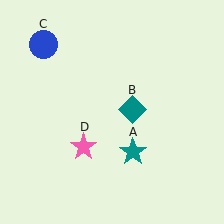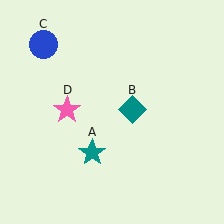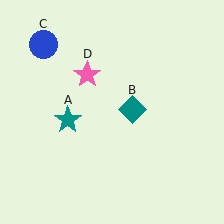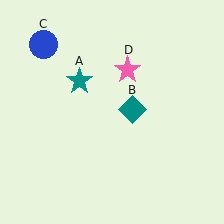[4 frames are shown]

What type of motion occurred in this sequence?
The teal star (object A), pink star (object D) rotated clockwise around the center of the scene.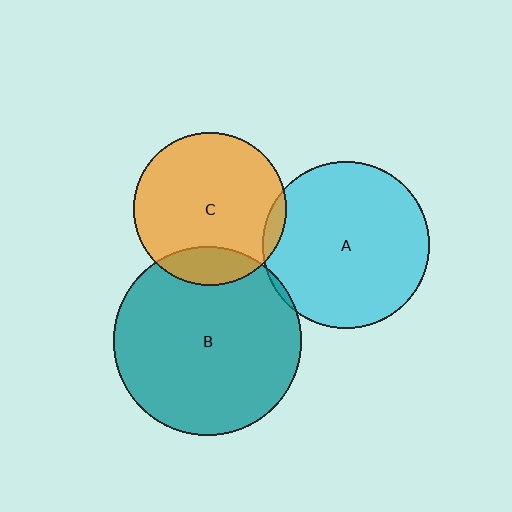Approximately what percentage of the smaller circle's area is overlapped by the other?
Approximately 5%.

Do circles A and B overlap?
Yes.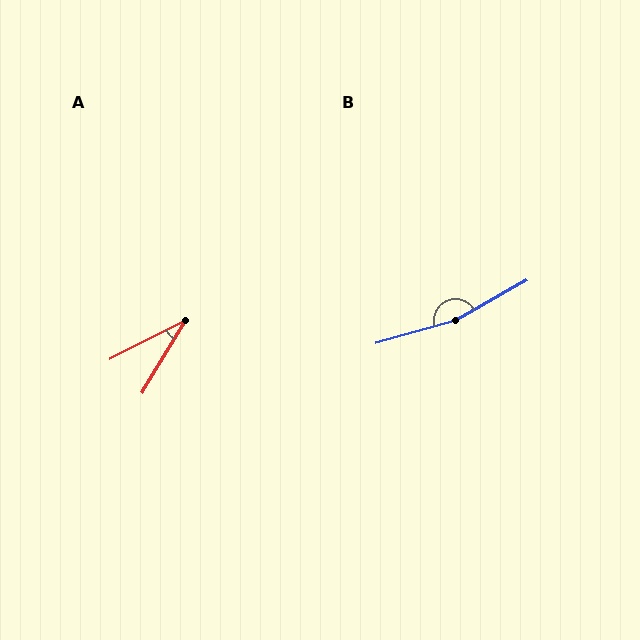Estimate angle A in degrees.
Approximately 32 degrees.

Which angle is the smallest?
A, at approximately 32 degrees.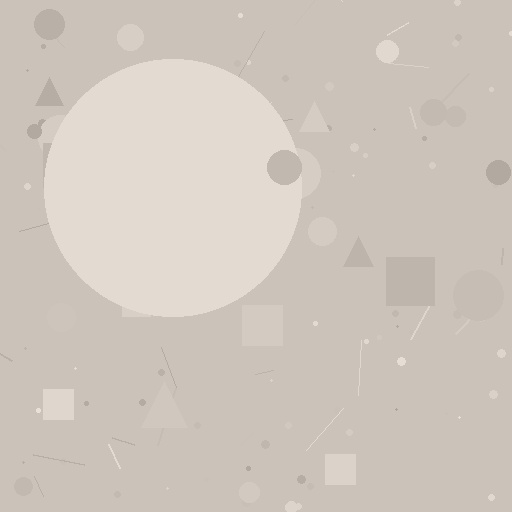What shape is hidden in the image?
A circle is hidden in the image.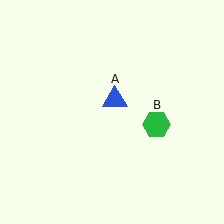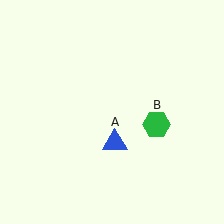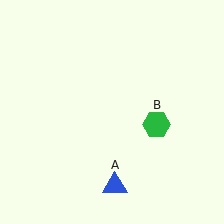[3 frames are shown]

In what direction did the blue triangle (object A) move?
The blue triangle (object A) moved down.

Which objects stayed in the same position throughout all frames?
Green hexagon (object B) remained stationary.